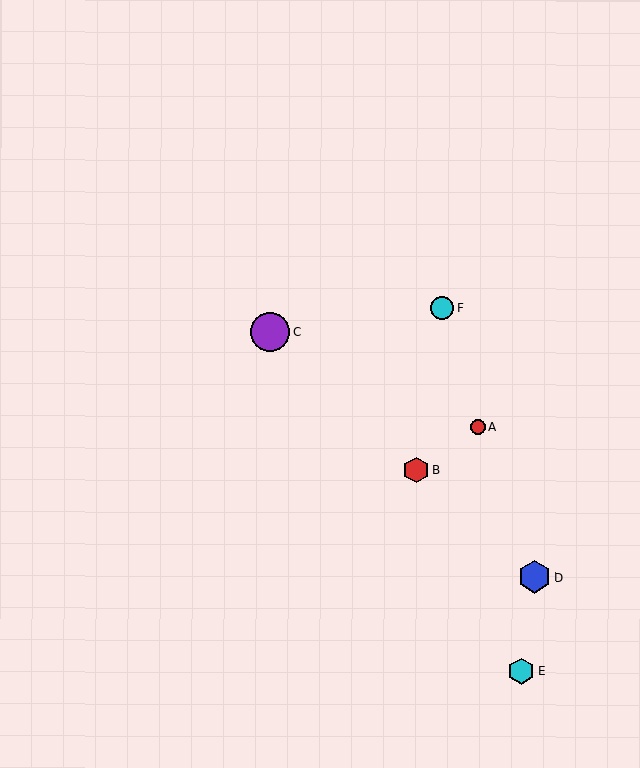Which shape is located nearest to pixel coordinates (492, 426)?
The red circle (labeled A) at (478, 427) is nearest to that location.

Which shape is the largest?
The purple circle (labeled C) is the largest.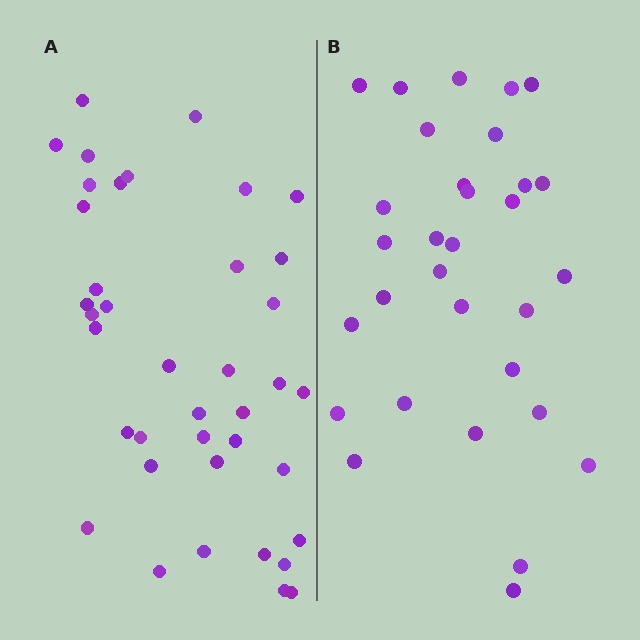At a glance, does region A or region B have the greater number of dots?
Region A (the left region) has more dots.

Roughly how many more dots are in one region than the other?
Region A has roughly 8 or so more dots than region B.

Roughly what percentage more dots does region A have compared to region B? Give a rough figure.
About 25% more.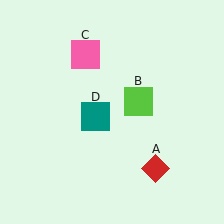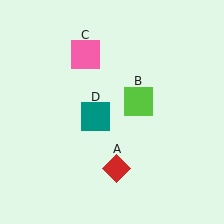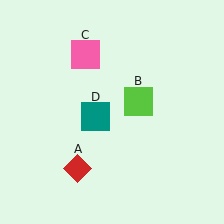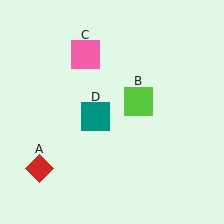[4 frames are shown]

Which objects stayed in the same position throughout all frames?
Lime square (object B) and pink square (object C) and teal square (object D) remained stationary.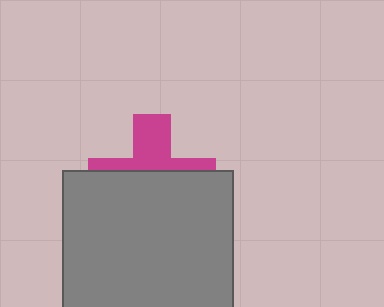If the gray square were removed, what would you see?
You would see the complete magenta cross.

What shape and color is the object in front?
The object in front is a gray square.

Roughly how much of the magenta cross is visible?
A small part of it is visible (roughly 38%).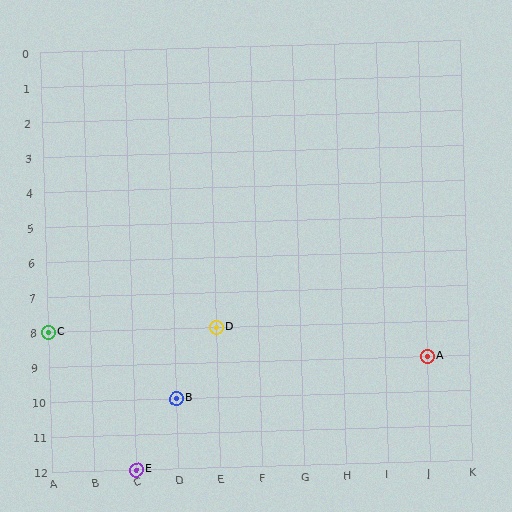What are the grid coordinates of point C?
Point C is at grid coordinates (A, 8).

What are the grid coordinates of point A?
Point A is at grid coordinates (J, 9).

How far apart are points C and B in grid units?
Points C and B are 3 columns and 2 rows apart (about 3.6 grid units diagonally).